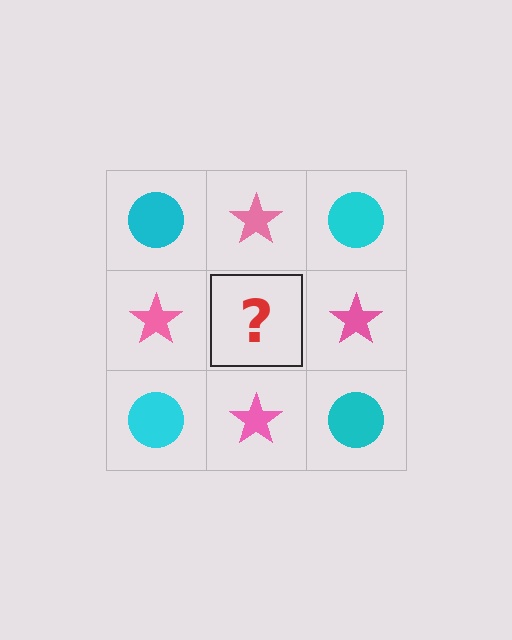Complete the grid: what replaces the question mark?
The question mark should be replaced with a cyan circle.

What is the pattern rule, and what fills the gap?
The rule is that it alternates cyan circle and pink star in a checkerboard pattern. The gap should be filled with a cyan circle.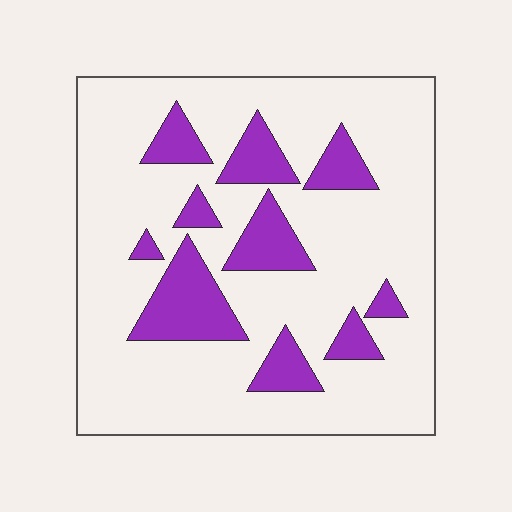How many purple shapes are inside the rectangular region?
10.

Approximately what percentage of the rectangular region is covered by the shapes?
Approximately 20%.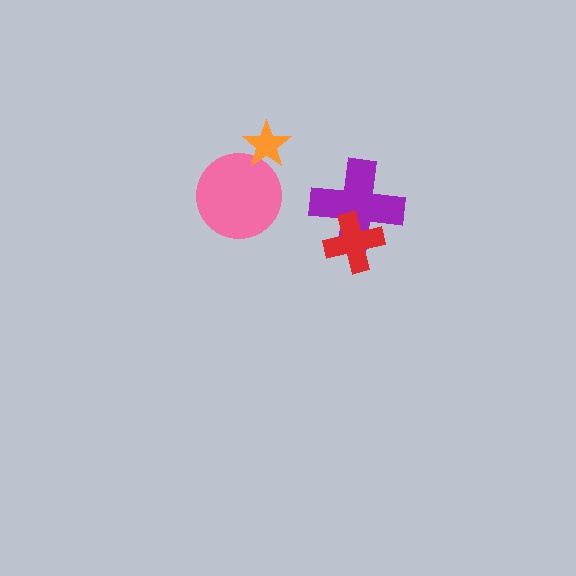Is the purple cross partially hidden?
Yes, it is partially covered by another shape.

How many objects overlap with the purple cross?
1 object overlaps with the purple cross.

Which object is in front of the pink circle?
The orange star is in front of the pink circle.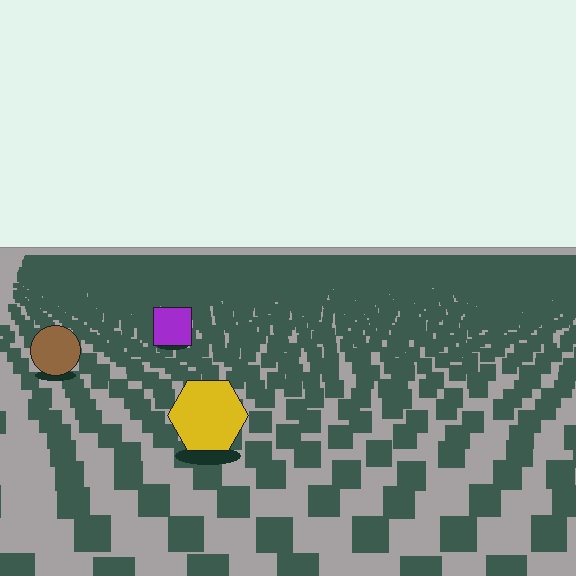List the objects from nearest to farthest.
From nearest to farthest: the yellow hexagon, the brown circle, the purple square.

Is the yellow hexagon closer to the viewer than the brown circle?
Yes. The yellow hexagon is closer — you can tell from the texture gradient: the ground texture is coarser near it.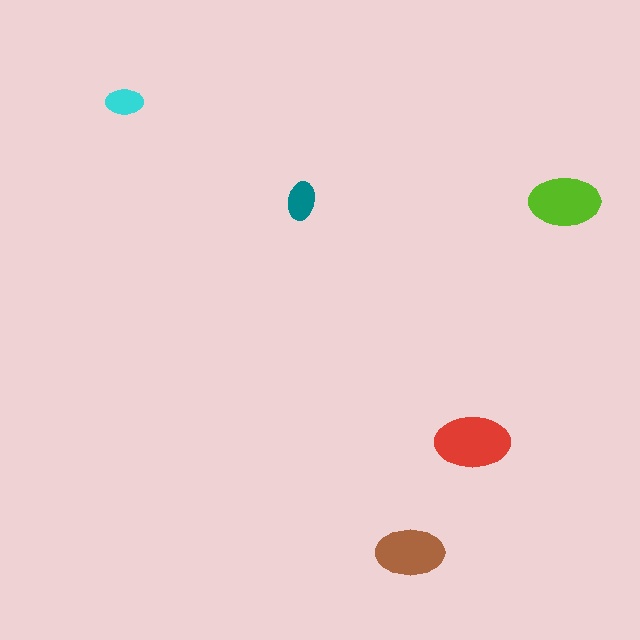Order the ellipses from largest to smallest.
the red one, the lime one, the brown one, the teal one, the cyan one.